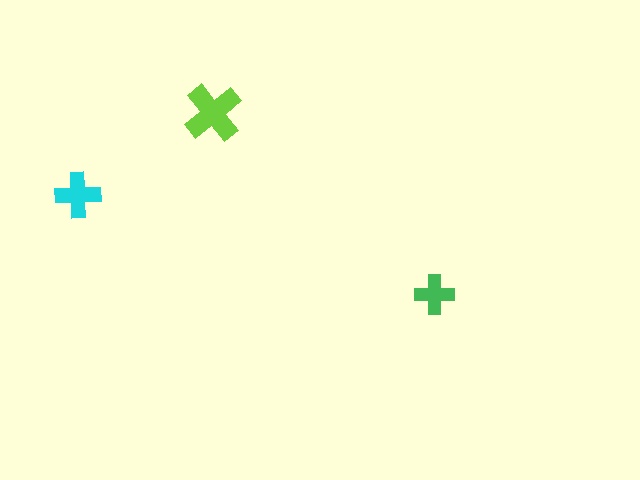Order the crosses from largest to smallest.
the lime one, the cyan one, the green one.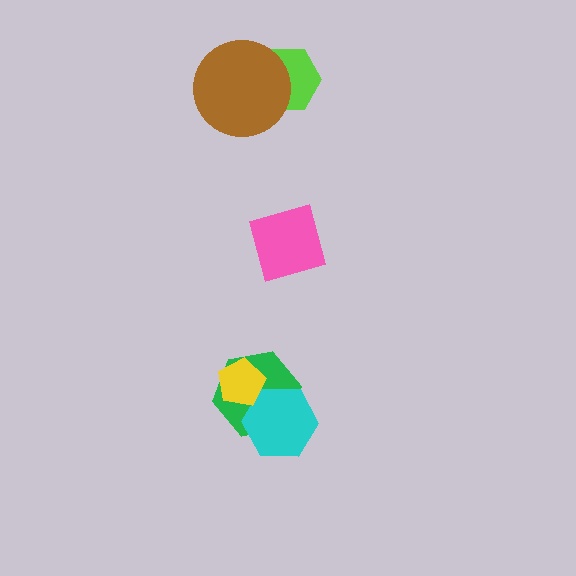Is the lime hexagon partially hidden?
Yes, it is partially covered by another shape.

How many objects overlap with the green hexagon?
2 objects overlap with the green hexagon.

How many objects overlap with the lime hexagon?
1 object overlaps with the lime hexagon.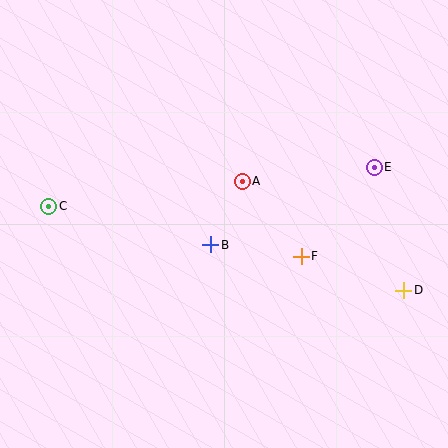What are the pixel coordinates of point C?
Point C is at (49, 206).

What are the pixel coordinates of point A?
Point A is at (242, 181).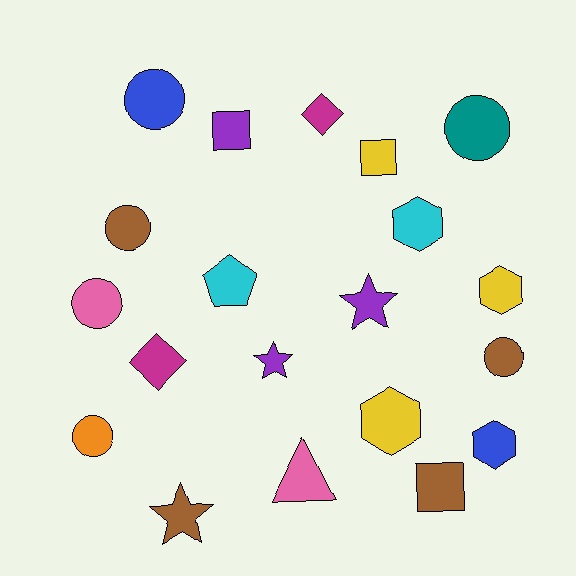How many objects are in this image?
There are 20 objects.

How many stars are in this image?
There are 3 stars.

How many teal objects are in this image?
There is 1 teal object.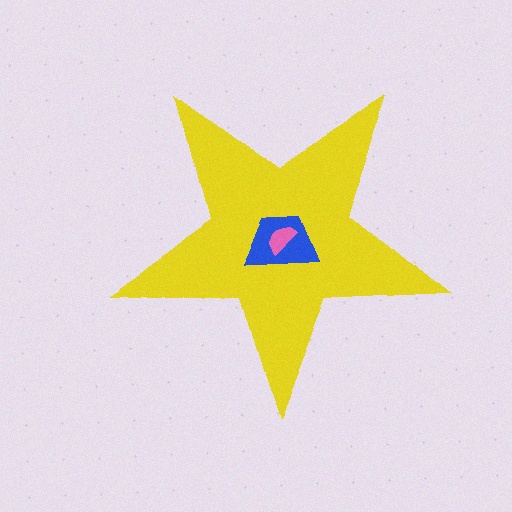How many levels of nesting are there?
3.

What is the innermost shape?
The pink semicircle.